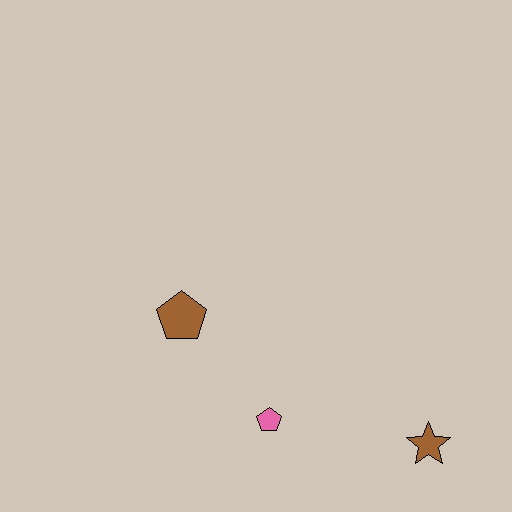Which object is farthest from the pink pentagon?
The brown star is farthest from the pink pentagon.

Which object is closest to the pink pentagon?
The brown pentagon is closest to the pink pentagon.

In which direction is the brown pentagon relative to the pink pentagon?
The brown pentagon is above the pink pentagon.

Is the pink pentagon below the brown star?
No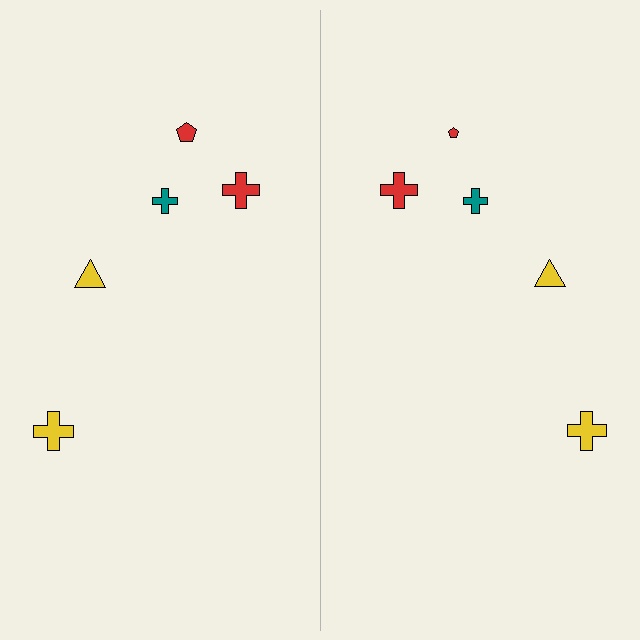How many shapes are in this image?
There are 10 shapes in this image.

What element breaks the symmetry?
The red pentagon on the right side has a different size than its mirror counterpart.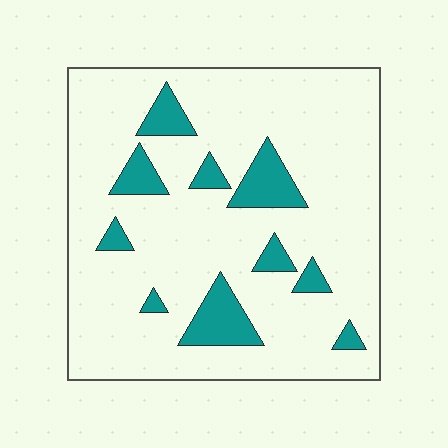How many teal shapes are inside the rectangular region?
10.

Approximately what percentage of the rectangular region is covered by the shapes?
Approximately 15%.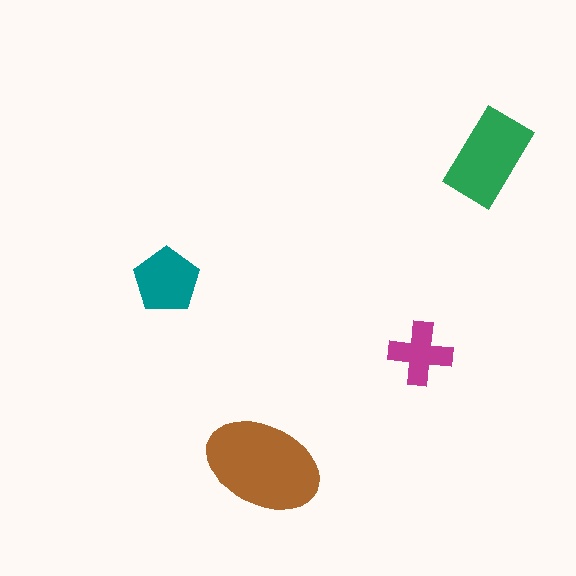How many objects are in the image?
There are 4 objects in the image.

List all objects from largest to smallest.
The brown ellipse, the green rectangle, the teal pentagon, the magenta cross.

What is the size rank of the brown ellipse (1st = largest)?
1st.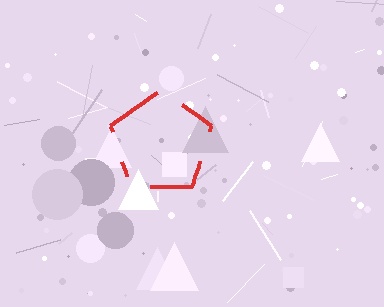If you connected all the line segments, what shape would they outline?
They would outline a pentagon.